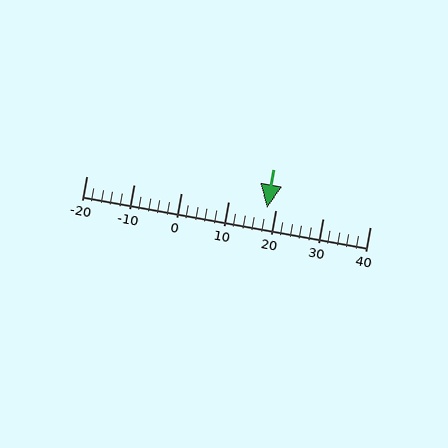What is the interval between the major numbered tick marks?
The major tick marks are spaced 10 units apart.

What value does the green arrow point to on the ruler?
The green arrow points to approximately 18.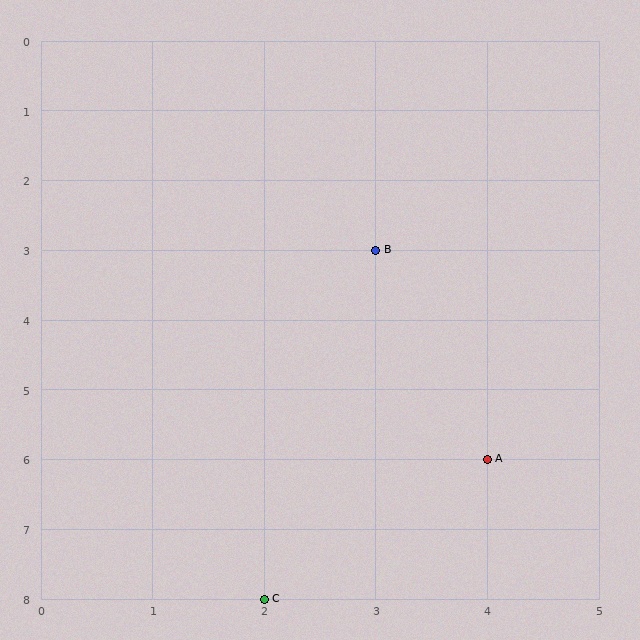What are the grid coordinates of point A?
Point A is at grid coordinates (4, 6).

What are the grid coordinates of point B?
Point B is at grid coordinates (3, 3).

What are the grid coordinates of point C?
Point C is at grid coordinates (2, 8).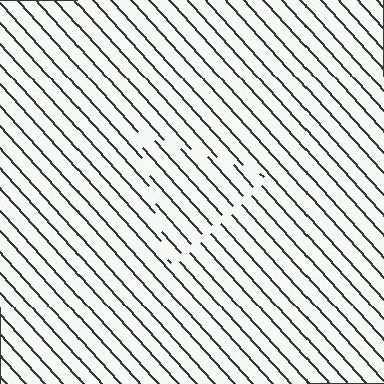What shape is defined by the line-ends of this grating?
An illusory triangle. The interior of the shape contains the same grating, shifted by half a period — the contour is defined by the phase discontinuity where line-ends from the inner and outer gratings abut.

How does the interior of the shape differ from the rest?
The interior of the shape contains the same grating, shifted by half a period — the contour is defined by the phase discontinuity where line-ends from the inner and outer gratings abut.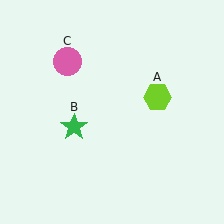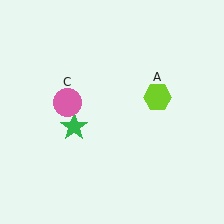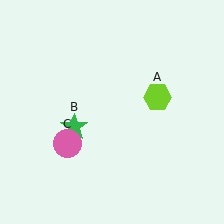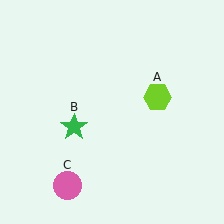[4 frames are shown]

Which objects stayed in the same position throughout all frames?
Lime hexagon (object A) and green star (object B) remained stationary.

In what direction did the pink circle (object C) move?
The pink circle (object C) moved down.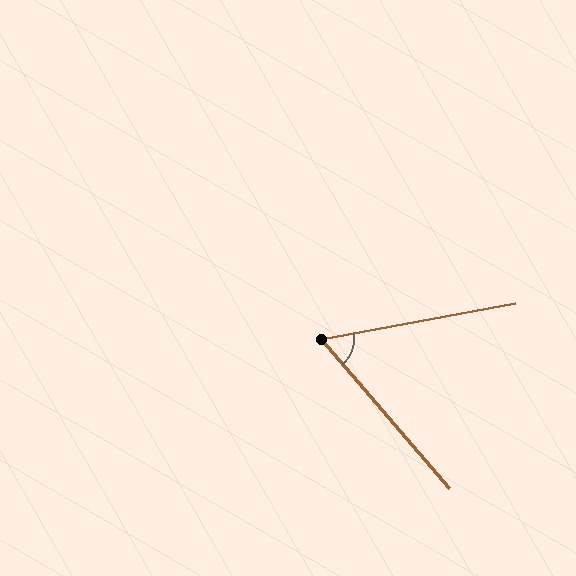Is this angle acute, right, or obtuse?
It is acute.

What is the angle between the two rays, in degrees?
Approximately 60 degrees.